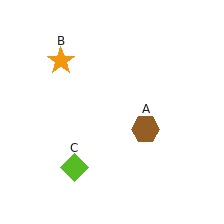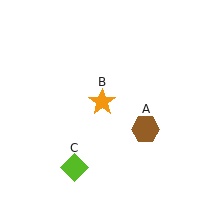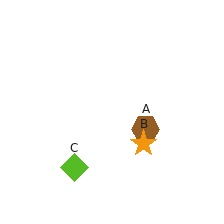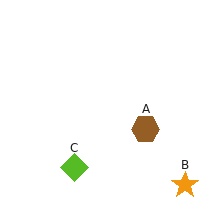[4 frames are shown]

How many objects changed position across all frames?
1 object changed position: orange star (object B).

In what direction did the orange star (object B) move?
The orange star (object B) moved down and to the right.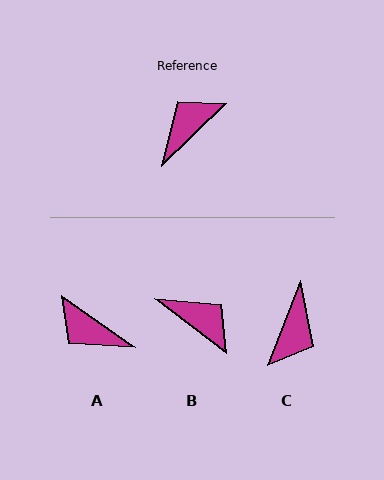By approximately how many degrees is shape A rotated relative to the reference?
Approximately 101 degrees counter-clockwise.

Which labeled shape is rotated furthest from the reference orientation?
C, about 155 degrees away.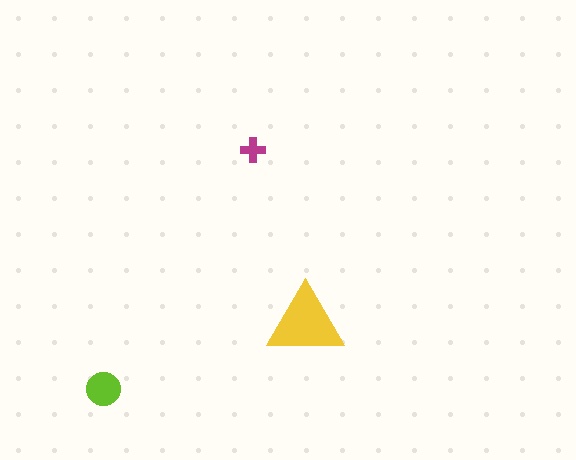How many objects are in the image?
There are 3 objects in the image.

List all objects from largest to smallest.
The yellow triangle, the lime circle, the magenta cross.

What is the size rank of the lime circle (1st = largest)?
2nd.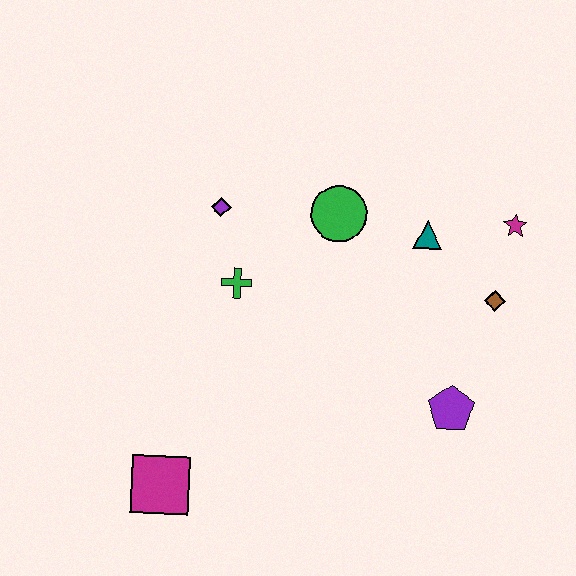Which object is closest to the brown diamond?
The magenta star is closest to the brown diamond.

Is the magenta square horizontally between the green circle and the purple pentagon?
No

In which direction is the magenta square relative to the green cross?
The magenta square is below the green cross.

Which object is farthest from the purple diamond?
The purple pentagon is farthest from the purple diamond.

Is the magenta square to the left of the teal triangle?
Yes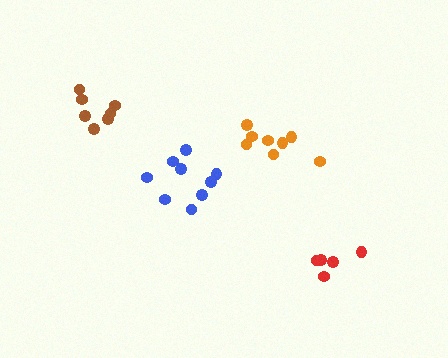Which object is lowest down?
The red cluster is bottommost.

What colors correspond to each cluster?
The clusters are colored: red, brown, orange, blue.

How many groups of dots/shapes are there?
There are 4 groups.